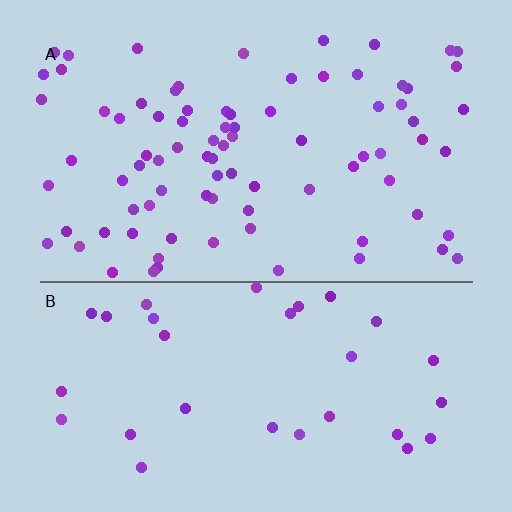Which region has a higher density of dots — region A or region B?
A (the top).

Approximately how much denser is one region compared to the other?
Approximately 2.7× — region A over region B.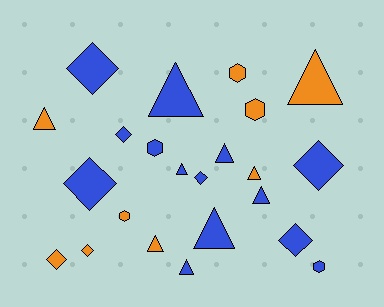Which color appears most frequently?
Blue, with 14 objects.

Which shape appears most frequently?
Triangle, with 10 objects.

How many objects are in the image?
There are 23 objects.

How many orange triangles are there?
There are 4 orange triangles.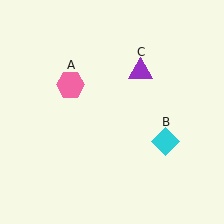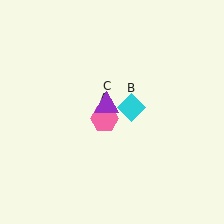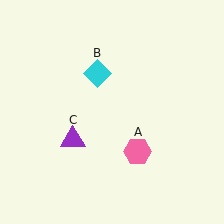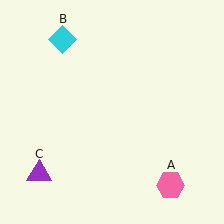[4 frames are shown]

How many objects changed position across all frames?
3 objects changed position: pink hexagon (object A), cyan diamond (object B), purple triangle (object C).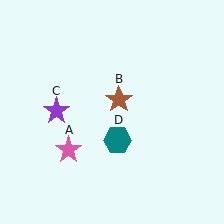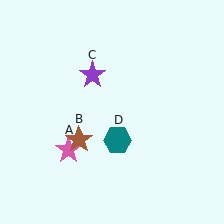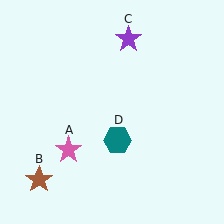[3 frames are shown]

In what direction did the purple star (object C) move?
The purple star (object C) moved up and to the right.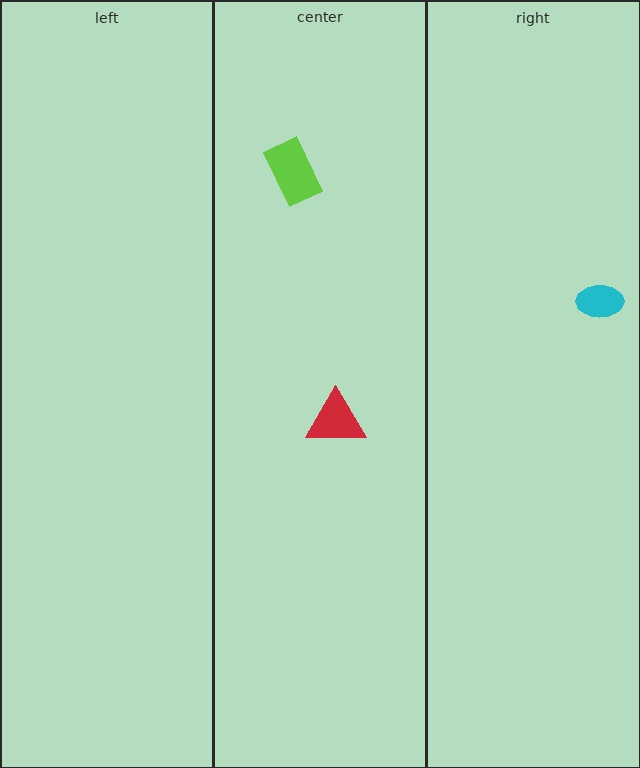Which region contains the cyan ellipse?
The right region.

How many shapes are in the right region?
1.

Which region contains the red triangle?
The center region.